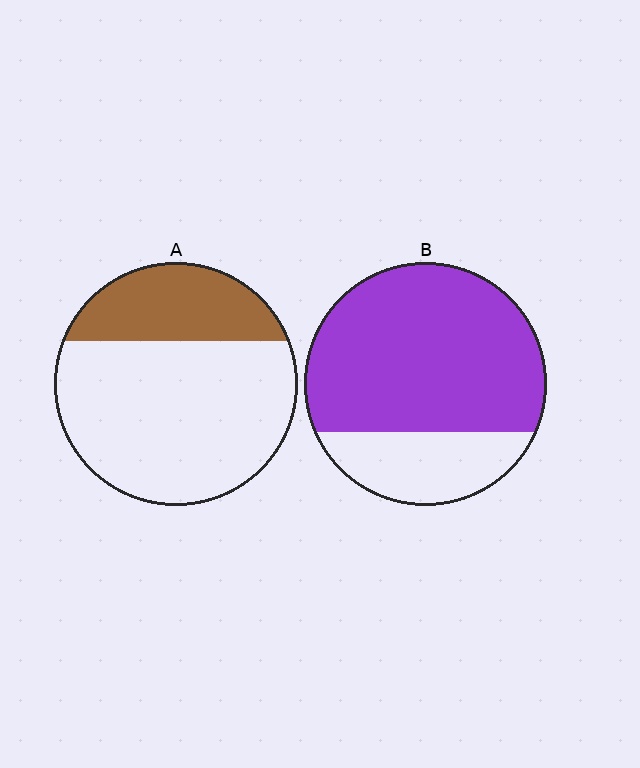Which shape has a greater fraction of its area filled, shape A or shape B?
Shape B.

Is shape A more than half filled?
No.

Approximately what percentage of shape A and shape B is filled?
A is approximately 30% and B is approximately 75%.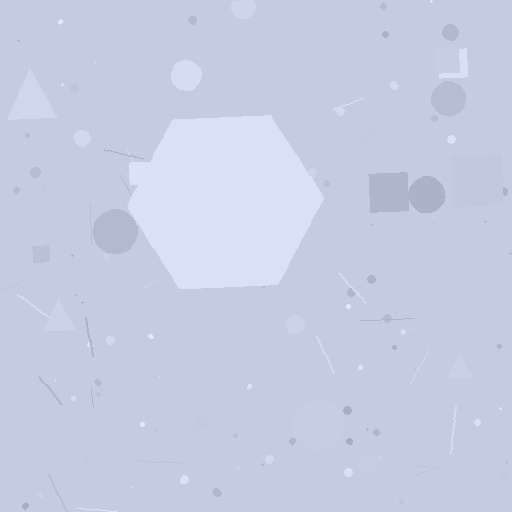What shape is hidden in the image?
A hexagon is hidden in the image.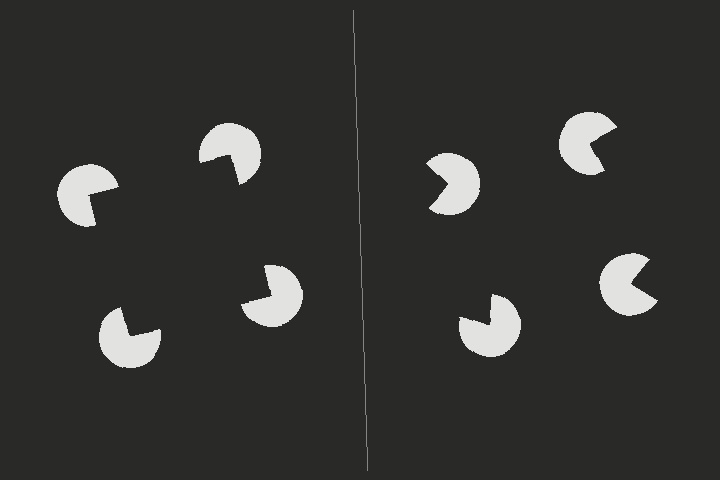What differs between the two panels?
The pac-man discs are positioned identically on both sides; only the wedge orientations differ. On the left they align to a square; on the right they are misaligned.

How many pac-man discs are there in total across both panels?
8 — 4 on each side.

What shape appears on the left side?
An illusory square.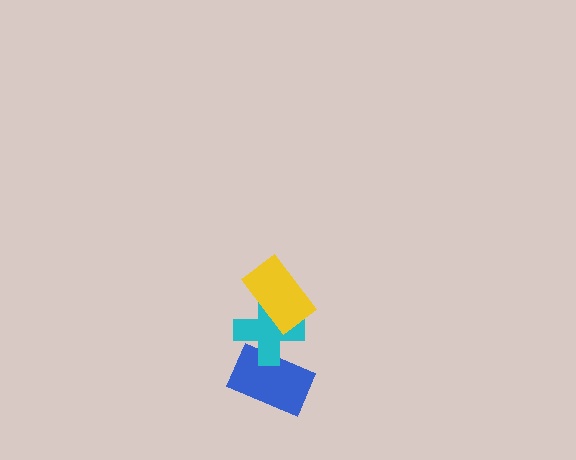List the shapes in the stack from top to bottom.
From top to bottom: the yellow rectangle, the cyan cross, the blue rectangle.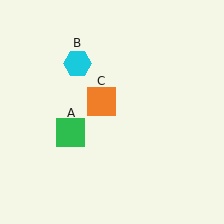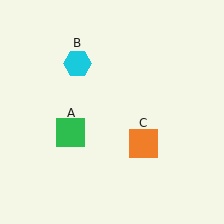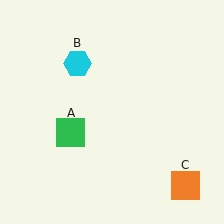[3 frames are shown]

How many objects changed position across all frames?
1 object changed position: orange square (object C).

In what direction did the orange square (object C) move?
The orange square (object C) moved down and to the right.